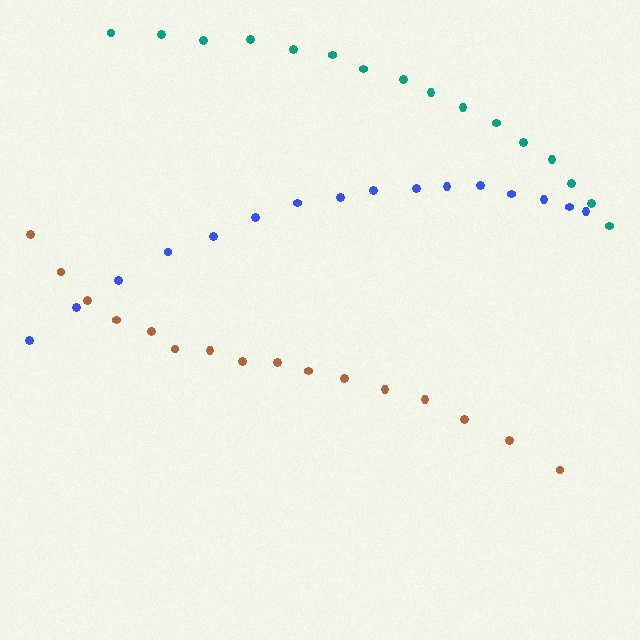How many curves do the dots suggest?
There are 3 distinct paths.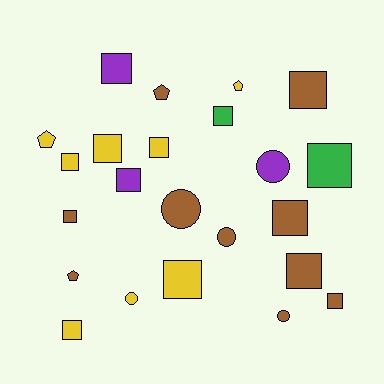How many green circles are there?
There are no green circles.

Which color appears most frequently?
Brown, with 10 objects.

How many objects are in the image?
There are 23 objects.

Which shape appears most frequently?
Square, with 14 objects.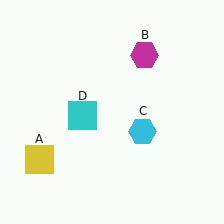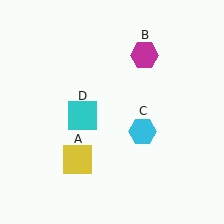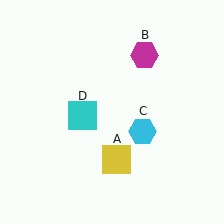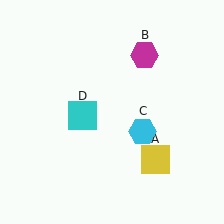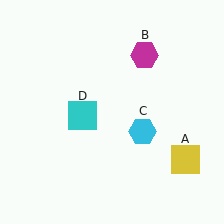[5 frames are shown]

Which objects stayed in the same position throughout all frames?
Magenta hexagon (object B) and cyan hexagon (object C) and cyan square (object D) remained stationary.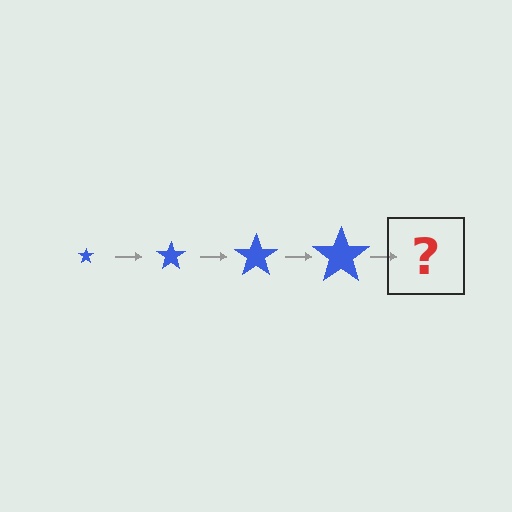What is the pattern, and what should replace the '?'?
The pattern is that the star gets progressively larger each step. The '?' should be a blue star, larger than the previous one.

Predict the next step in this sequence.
The next step is a blue star, larger than the previous one.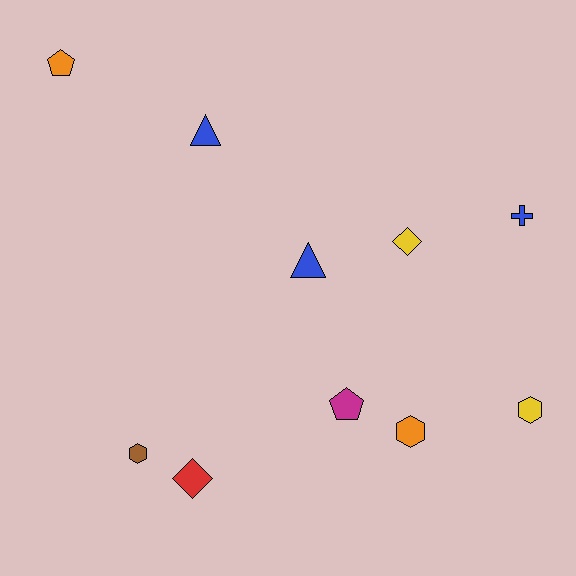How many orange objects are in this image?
There are 2 orange objects.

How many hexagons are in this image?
There are 3 hexagons.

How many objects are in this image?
There are 10 objects.